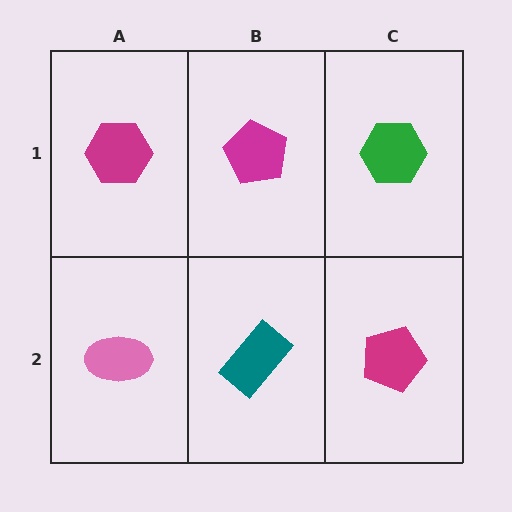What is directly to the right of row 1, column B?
A green hexagon.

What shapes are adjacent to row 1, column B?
A teal rectangle (row 2, column B), a magenta hexagon (row 1, column A), a green hexagon (row 1, column C).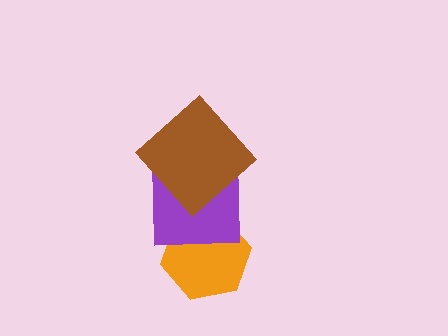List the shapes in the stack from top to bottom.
From top to bottom: the brown diamond, the purple square, the orange hexagon.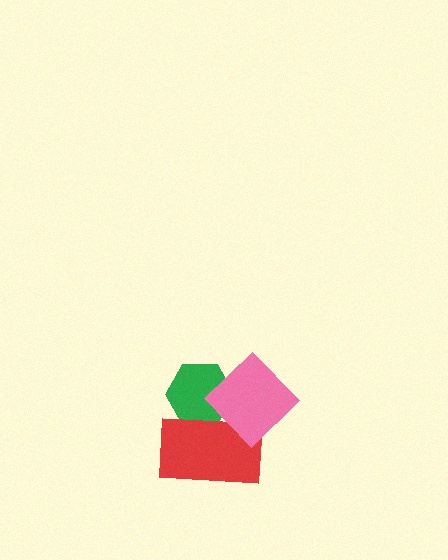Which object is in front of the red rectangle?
The pink diamond is in front of the red rectangle.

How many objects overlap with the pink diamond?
2 objects overlap with the pink diamond.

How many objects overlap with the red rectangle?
2 objects overlap with the red rectangle.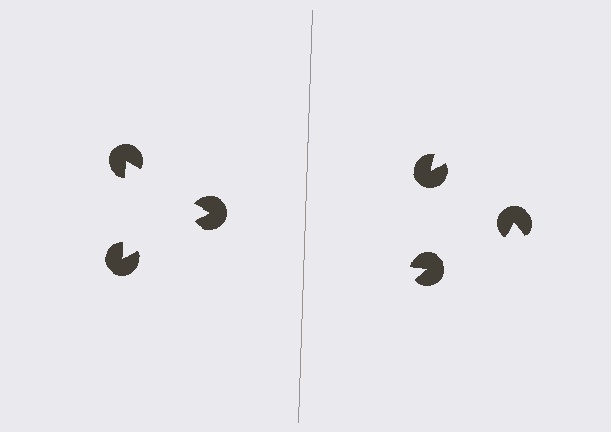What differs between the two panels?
The pac-man discs are positioned identically on both sides; only the wedge orientations differ. On the left they align to a triangle; on the right they are misaligned.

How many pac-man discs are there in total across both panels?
6 — 3 on each side.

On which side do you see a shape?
An illusory triangle appears on the left side. On the right side the wedge cuts are rotated, so no coherent shape forms.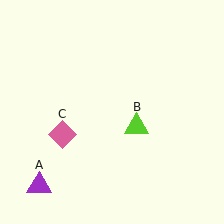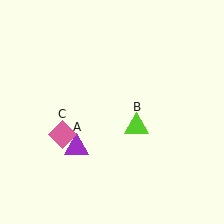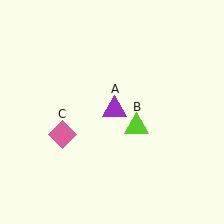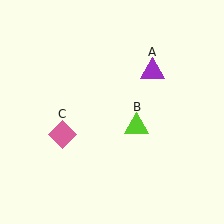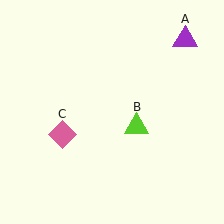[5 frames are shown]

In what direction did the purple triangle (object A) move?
The purple triangle (object A) moved up and to the right.